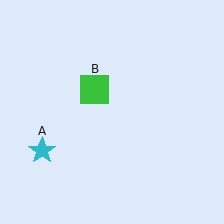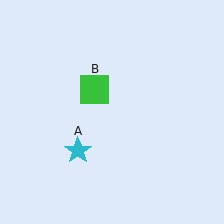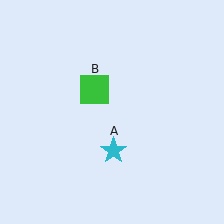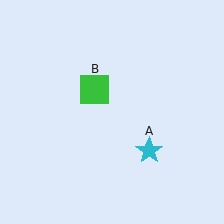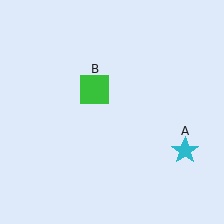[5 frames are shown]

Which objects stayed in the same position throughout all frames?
Green square (object B) remained stationary.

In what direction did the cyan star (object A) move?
The cyan star (object A) moved right.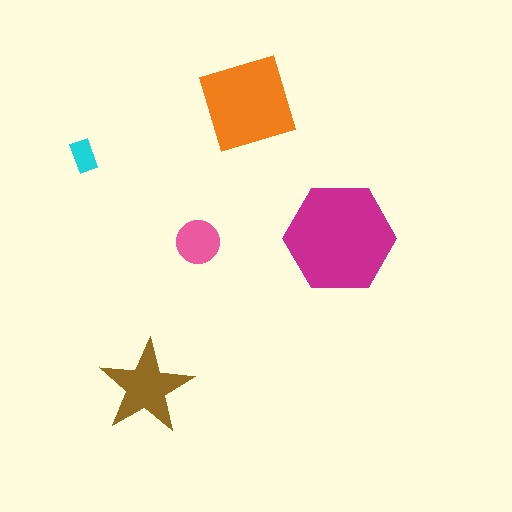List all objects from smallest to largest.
The cyan rectangle, the pink circle, the brown star, the orange diamond, the magenta hexagon.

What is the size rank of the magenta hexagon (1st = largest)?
1st.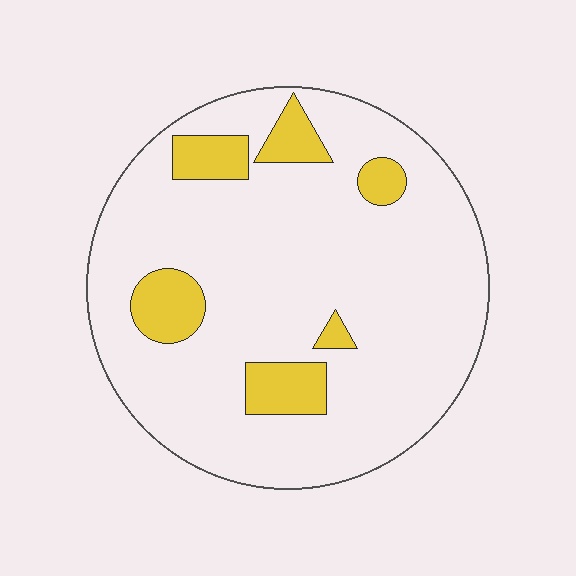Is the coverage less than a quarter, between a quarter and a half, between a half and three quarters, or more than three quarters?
Less than a quarter.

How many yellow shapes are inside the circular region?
6.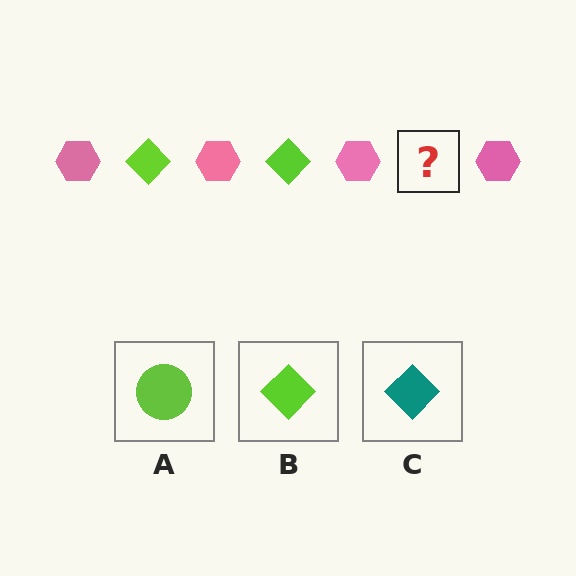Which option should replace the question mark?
Option B.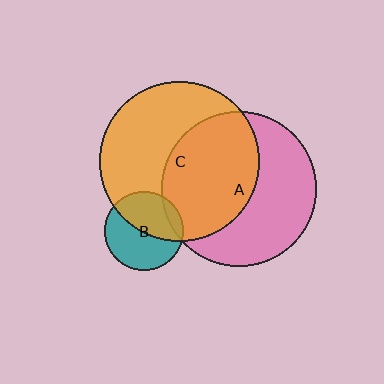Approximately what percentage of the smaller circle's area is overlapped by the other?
Approximately 50%.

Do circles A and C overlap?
Yes.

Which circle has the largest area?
Circle C (orange).